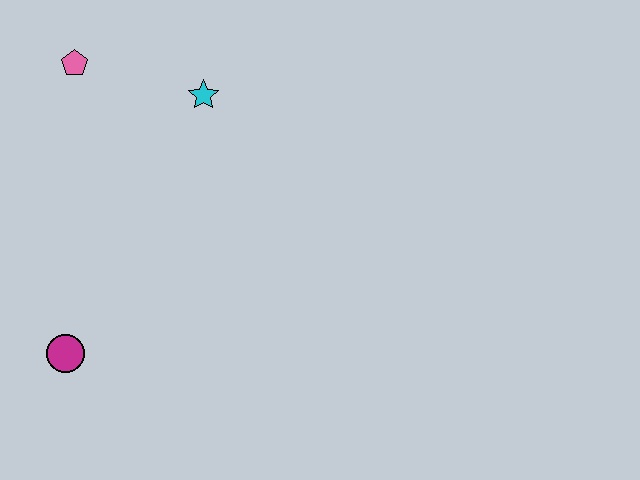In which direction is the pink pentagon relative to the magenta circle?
The pink pentagon is above the magenta circle.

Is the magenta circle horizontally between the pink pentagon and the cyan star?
No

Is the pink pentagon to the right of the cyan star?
No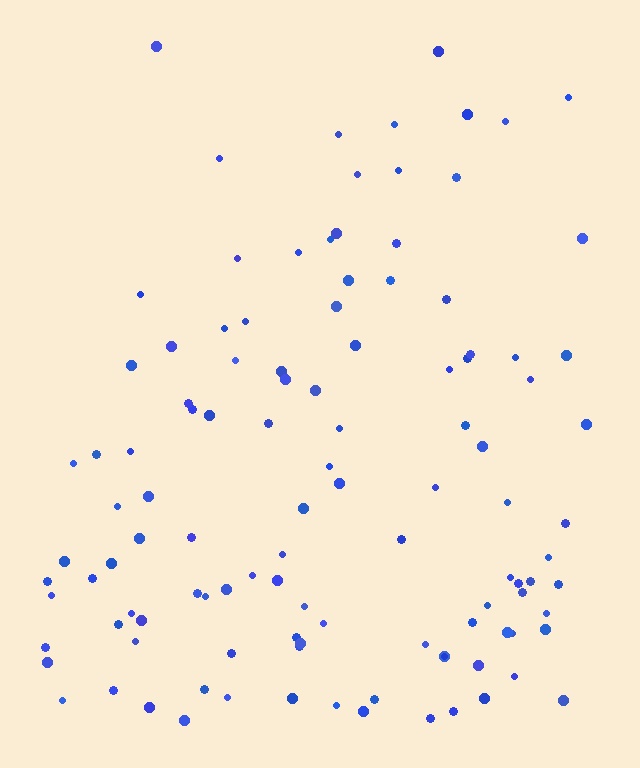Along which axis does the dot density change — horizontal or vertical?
Vertical.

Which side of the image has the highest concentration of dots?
The bottom.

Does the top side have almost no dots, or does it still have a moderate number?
Still a moderate number, just noticeably fewer than the bottom.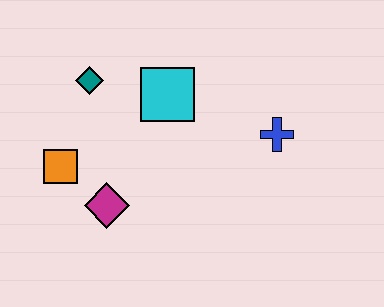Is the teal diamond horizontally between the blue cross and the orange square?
Yes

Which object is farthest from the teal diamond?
The blue cross is farthest from the teal diamond.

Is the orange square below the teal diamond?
Yes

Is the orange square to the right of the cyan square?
No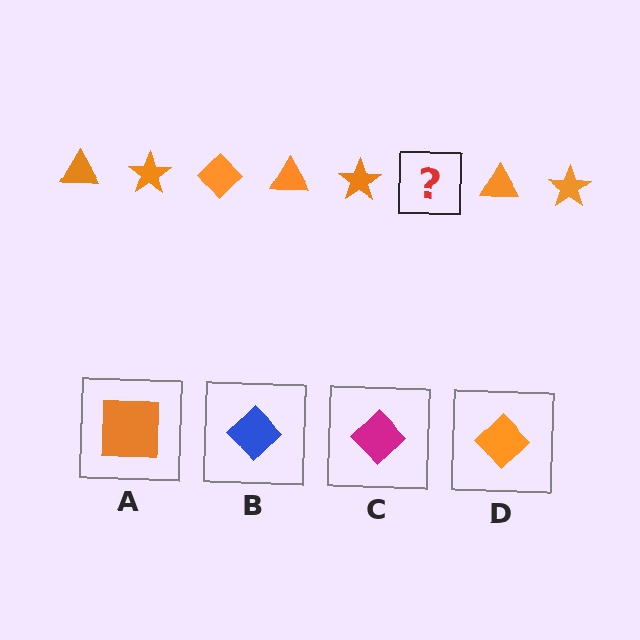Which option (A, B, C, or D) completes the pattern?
D.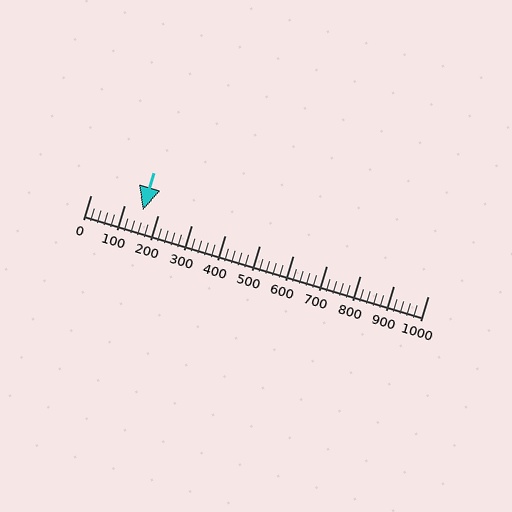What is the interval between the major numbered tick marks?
The major tick marks are spaced 100 units apart.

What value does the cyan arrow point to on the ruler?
The cyan arrow points to approximately 156.